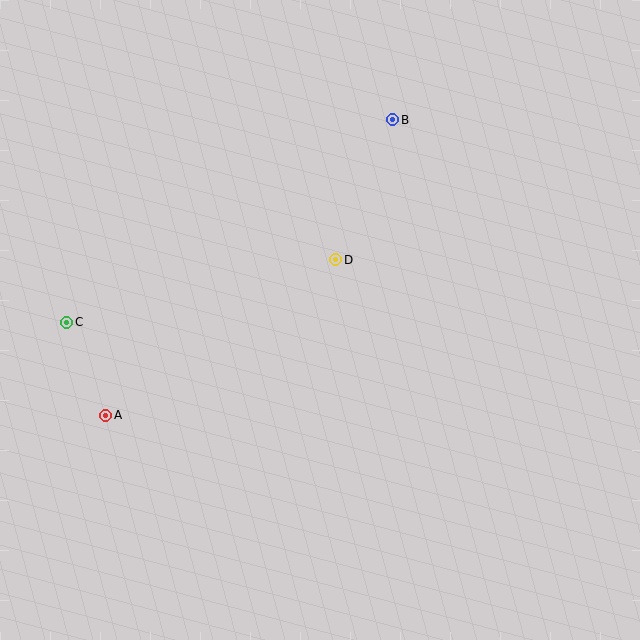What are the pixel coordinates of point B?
Point B is at (393, 120).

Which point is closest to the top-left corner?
Point C is closest to the top-left corner.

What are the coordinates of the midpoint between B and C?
The midpoint between B and C is at (230, 221).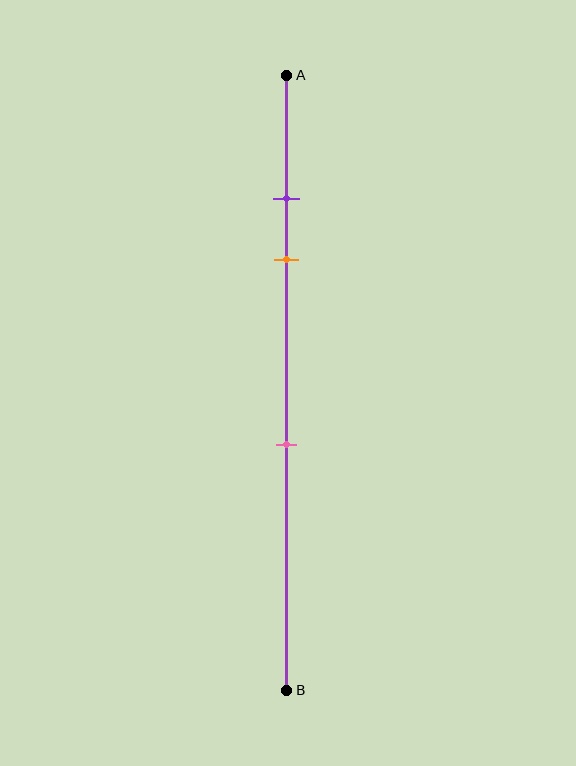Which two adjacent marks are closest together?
The purple and orange marks are the closest adjacent pair.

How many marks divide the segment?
There are 3 marks dividing the segment.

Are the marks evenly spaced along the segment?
No, the marks are not evenly spaced.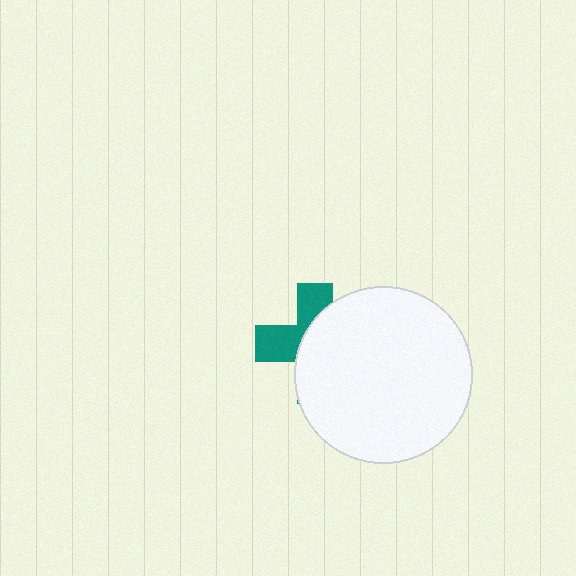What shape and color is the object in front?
The object in front is a white circle.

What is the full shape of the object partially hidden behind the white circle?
The partially hidden object is a teal cross.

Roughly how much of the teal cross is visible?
A small part of it is visible (roughly 38%).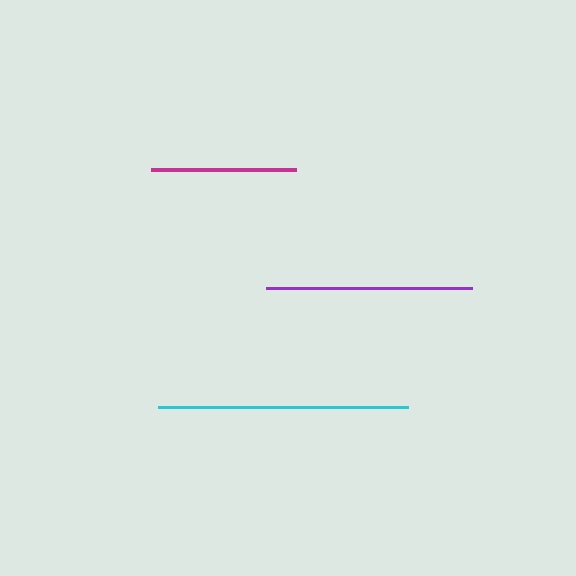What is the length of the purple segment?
The purple segment is approximately 207 pixels long.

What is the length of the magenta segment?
The magenta segment is approximately 144 pixels long.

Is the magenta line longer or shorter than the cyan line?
The cyan line is longer than the magenta line.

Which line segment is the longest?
The cyan line is the longest at approximately 251 pixels.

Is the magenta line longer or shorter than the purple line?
The purple line is longer than the magenta line.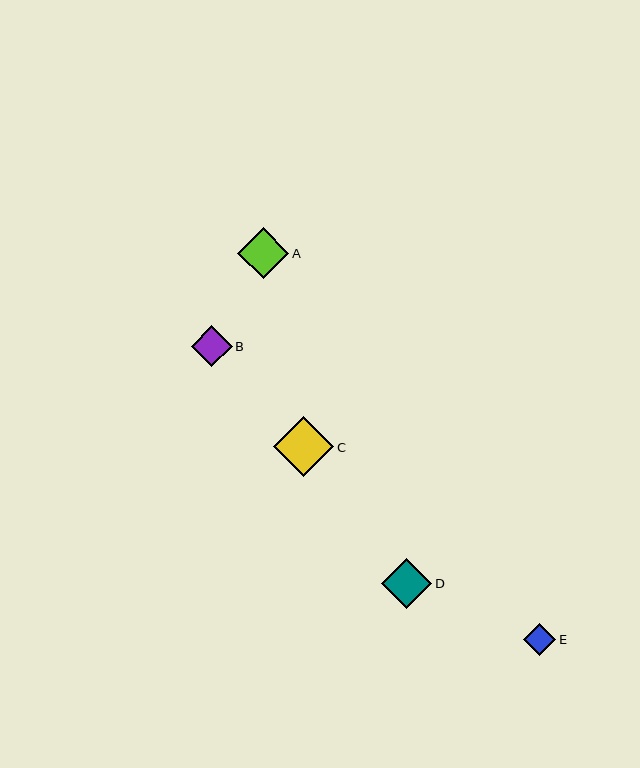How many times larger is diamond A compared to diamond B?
Diamond A is approximately 1.2 times the size of diamond B.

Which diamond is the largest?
Diamond C is the largest with a size of approximately 60 pixels.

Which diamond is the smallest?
Diamond E is the smallest with a size of approximately 32 pixels.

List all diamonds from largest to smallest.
From largest to smallest: C, A, D, B, E.